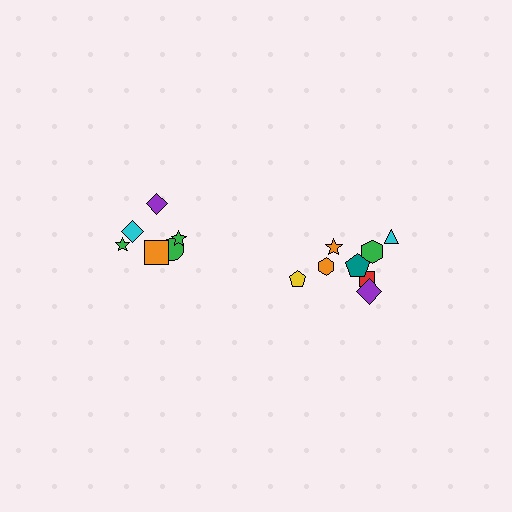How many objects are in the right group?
There are 8 objects.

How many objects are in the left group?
There are 6 objects.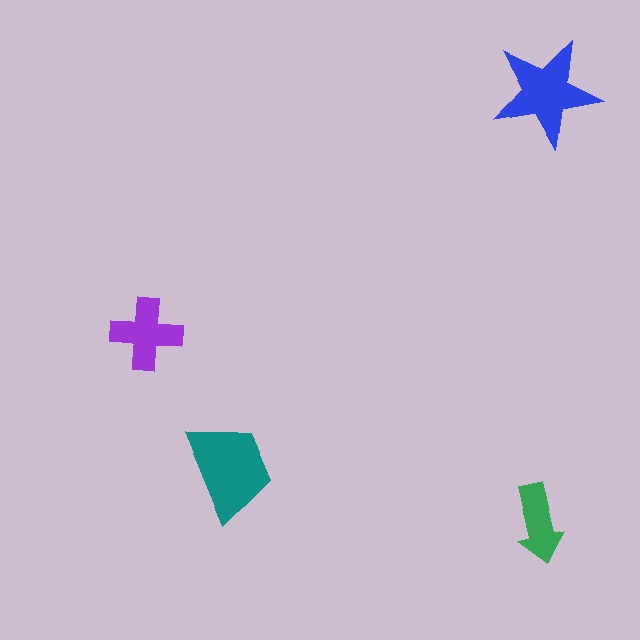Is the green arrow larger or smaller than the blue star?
Smaller.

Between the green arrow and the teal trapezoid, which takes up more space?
The teal trapezoid.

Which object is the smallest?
The green arrow.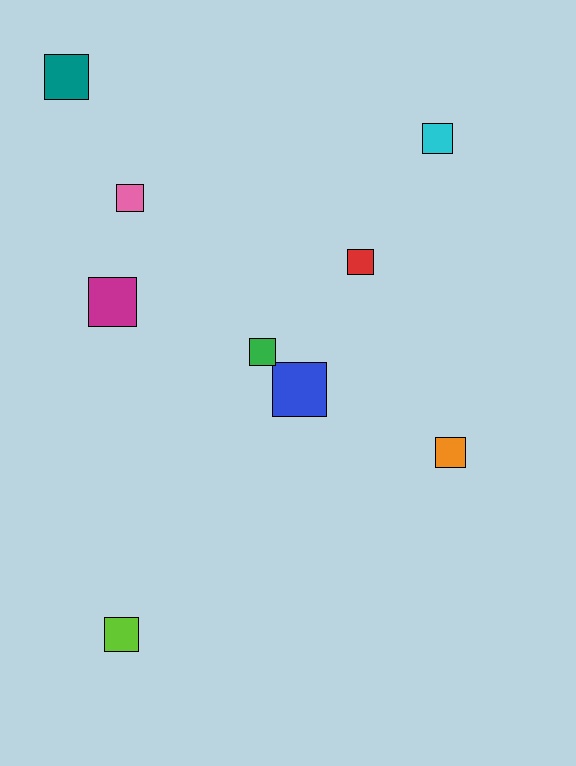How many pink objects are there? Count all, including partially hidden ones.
There is 1 pink object.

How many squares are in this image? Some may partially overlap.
There are 9 squares.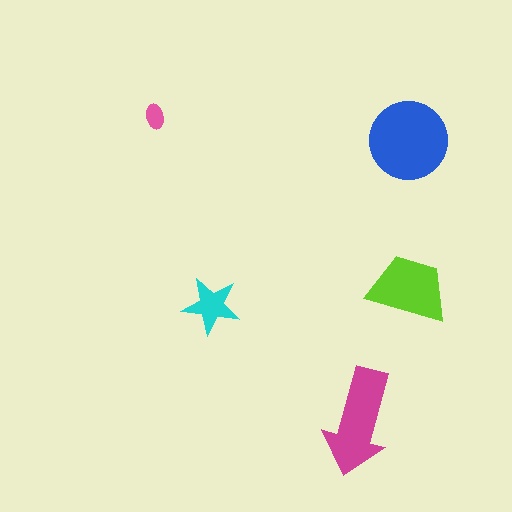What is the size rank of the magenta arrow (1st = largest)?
2nd.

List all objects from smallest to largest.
The pink ellipse, the cyan star, the lime trapezoid, the magenta arrow, the blue circle.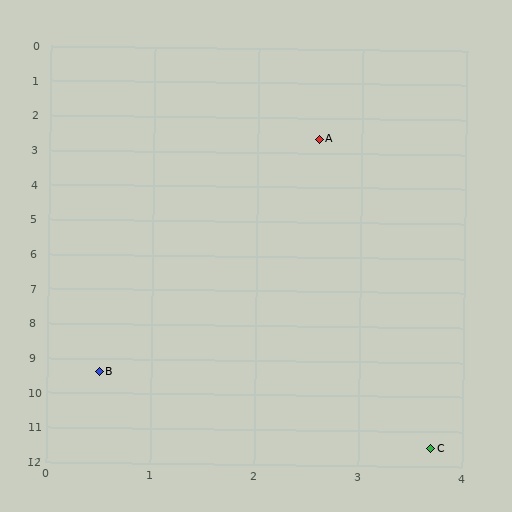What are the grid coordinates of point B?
Point B is at approximately (0.5, 9.4).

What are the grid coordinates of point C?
Point C is at approximately (3.7, 11.5).